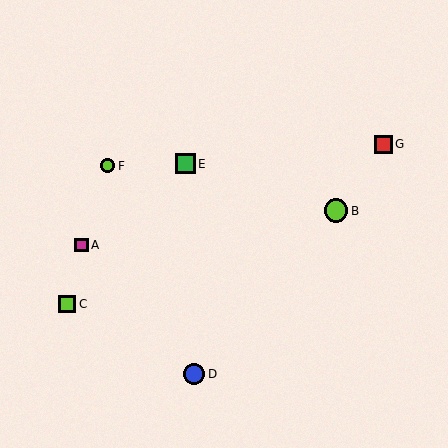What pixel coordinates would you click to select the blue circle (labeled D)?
Click at (194, 374) to select the blue circle D.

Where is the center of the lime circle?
The center of the lime circle is at (107, 166).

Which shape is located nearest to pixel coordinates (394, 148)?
The red square (labeled G) at (383, 144) is nearest to that location.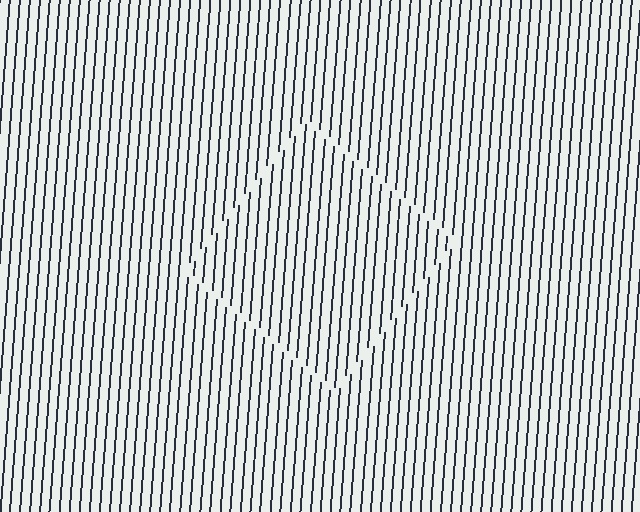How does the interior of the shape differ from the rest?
The interior of the shape contains the same grating, shifted by half a period — the contour is defined by the phase discontinuity where line-ends from the inner and outer gratings abut.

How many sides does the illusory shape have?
4 sides — the line-ends trace a square.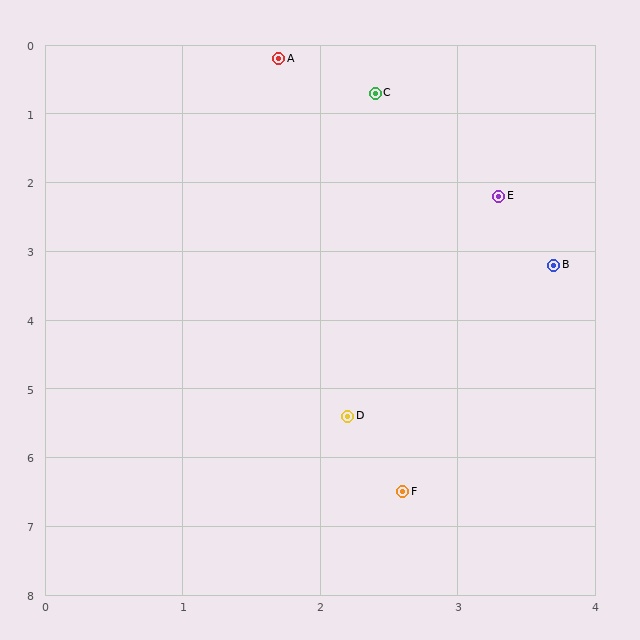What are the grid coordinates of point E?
Point E is at approximately (3.3, 2.2).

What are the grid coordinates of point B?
Point B is at approximately (3.7, 3.2).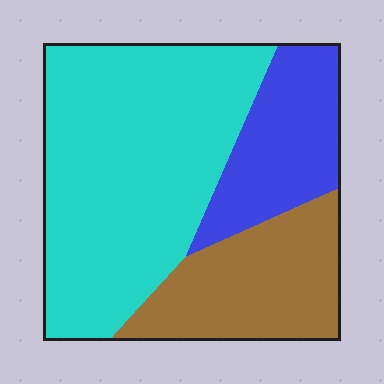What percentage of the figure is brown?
Brown takes up between a sixth and a third of the figure.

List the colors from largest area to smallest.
From largest to smallest: cyan, brown, blue.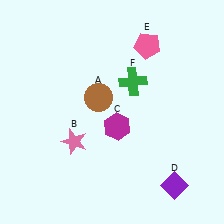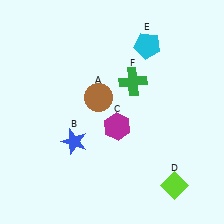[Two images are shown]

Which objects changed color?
B changed from pink to blue. D changed from purple to lime. E changed from pink to cyan.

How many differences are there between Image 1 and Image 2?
There are 3 differences between the two images.